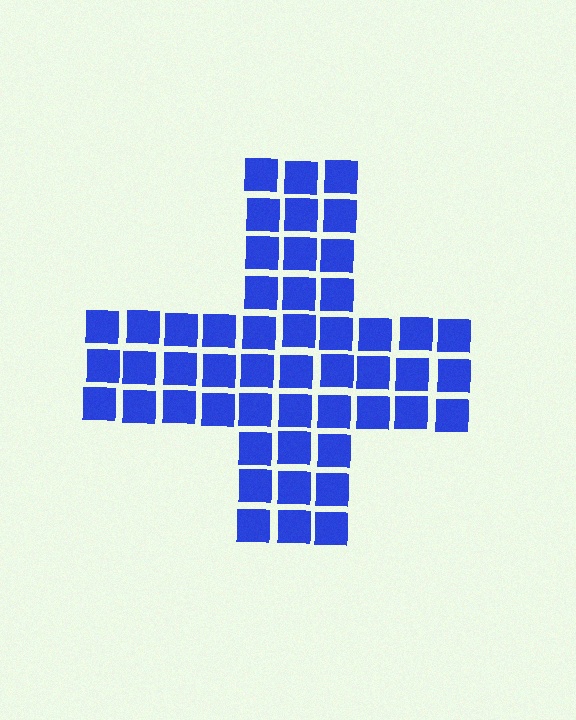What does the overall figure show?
The overall figure shows a cross.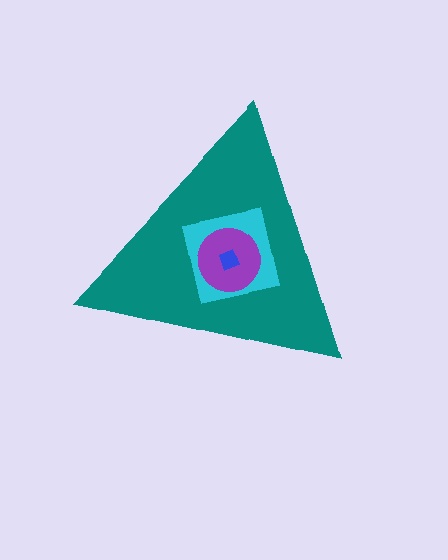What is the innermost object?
The blue square.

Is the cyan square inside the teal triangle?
Yes.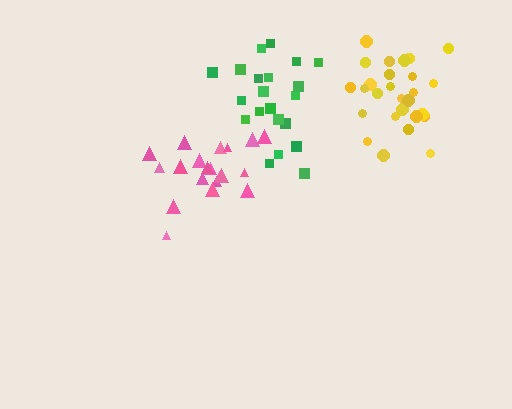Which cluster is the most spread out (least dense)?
Green.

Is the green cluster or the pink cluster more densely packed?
Pink.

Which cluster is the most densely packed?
Yellow.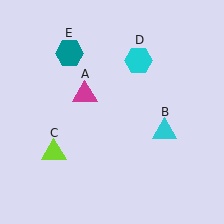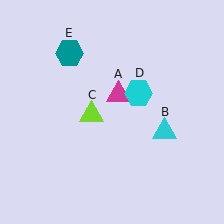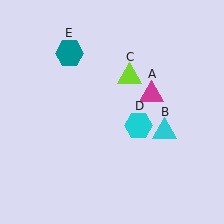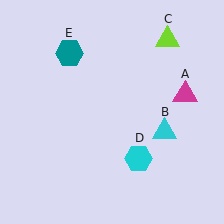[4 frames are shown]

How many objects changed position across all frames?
3 objects changed position: magenta triangle (object A), lime triangle (object C), cyan hexagon (object D).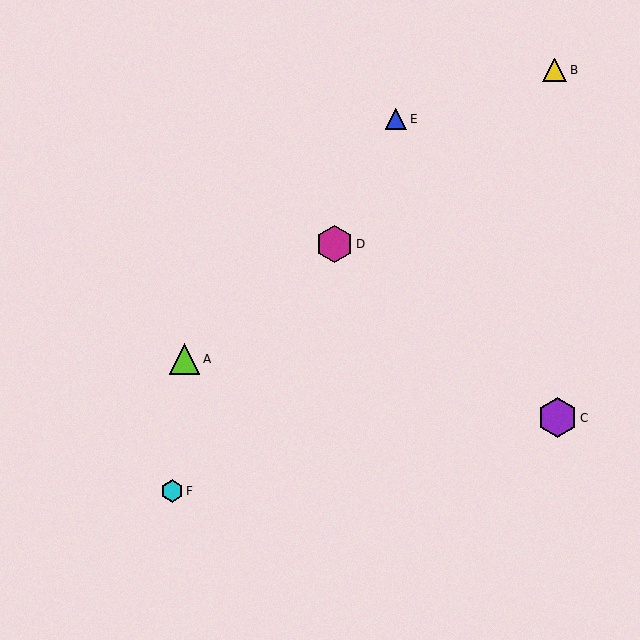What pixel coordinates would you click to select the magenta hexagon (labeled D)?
Click at (334, 244) to select the magenta hexagon D.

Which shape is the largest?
The purple hexagon (labeled C) is the largest.